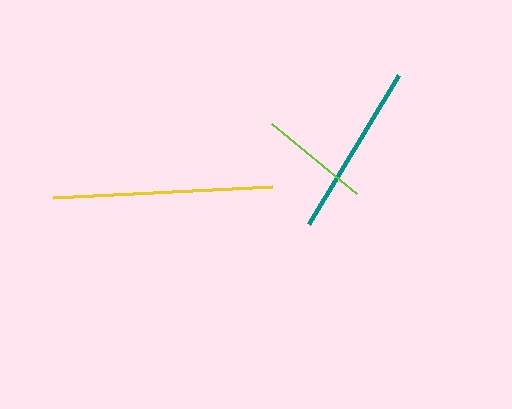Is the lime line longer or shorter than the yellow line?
The yellow line is longer than the lime line.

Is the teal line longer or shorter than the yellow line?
The yellow line is longer than the teal line.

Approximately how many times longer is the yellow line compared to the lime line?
The yellow line is approximately 2.0 times the length of the lime line.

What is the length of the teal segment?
The teal segment is approximately 174 pixels long.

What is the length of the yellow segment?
The yellow segment is approximately 219 pixels long.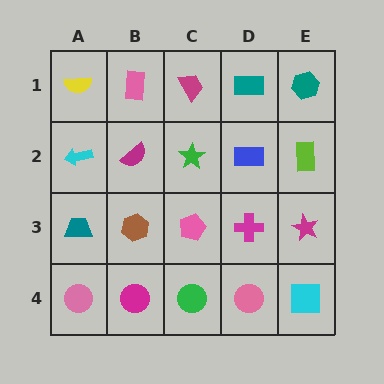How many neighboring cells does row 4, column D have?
3.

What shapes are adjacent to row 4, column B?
A brown hexagon (row 3, column B), a pink circle (row 4, column A), a green circle (row 4, column C).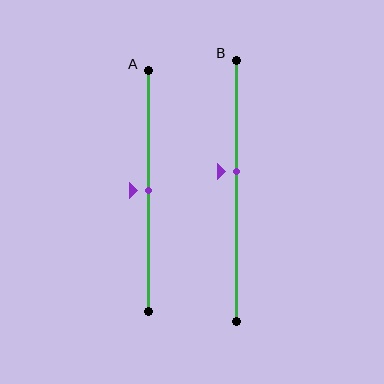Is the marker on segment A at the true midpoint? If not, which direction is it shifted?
Yes, the marker on segment A is at the true midpoint.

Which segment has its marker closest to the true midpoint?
Segment A has its marker closest to the true midpoint.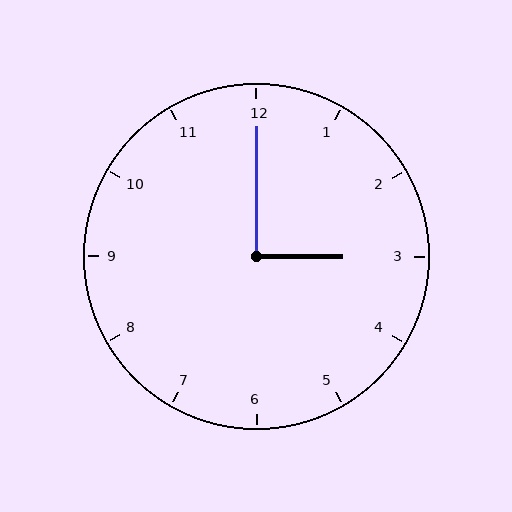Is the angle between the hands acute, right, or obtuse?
It is right.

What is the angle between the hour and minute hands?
Approximately 90 degrees.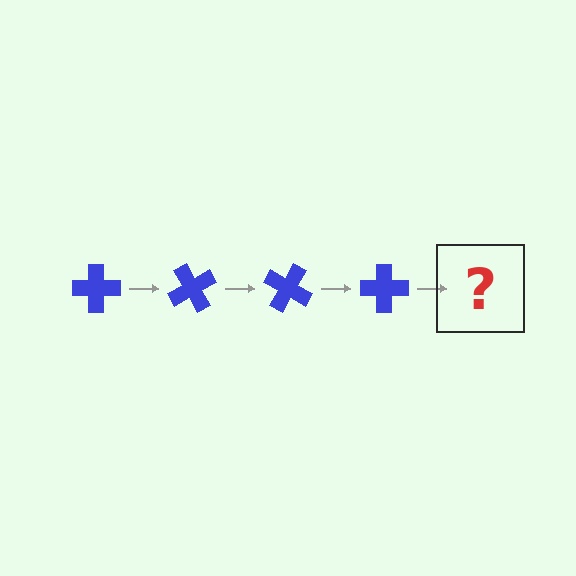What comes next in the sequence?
The next element should be a blue cross rotated 240 degrees.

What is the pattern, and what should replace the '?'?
The pattern is that the cross rotates 60 degrees each step. The '?' should be a blue cross rotated 240 degrees.